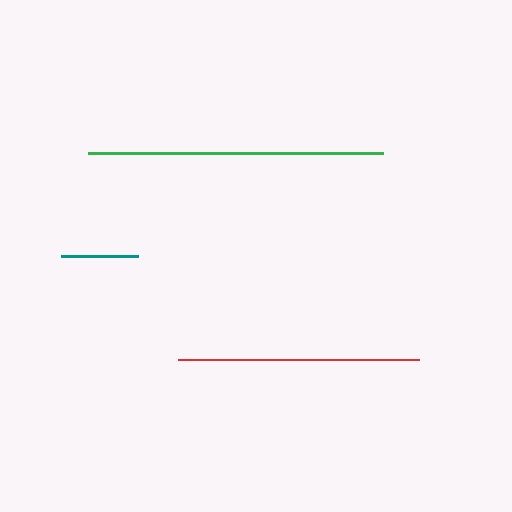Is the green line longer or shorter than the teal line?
The green line is longer than the teal line.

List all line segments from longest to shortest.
From longest to shortest: green, red, teal.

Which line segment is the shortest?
The teal line is the shortest at approximately 77 pixels.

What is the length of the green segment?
The green segment is approximately 295 pixels long.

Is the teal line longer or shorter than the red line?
The red line is longer than the teal line.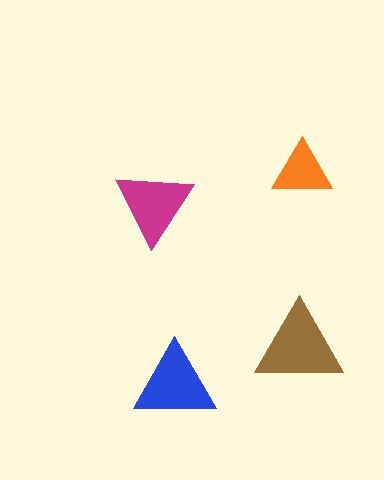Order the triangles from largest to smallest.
the brown one, the blue one, the magenta one, the orange one.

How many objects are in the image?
There are 4 objects in the image.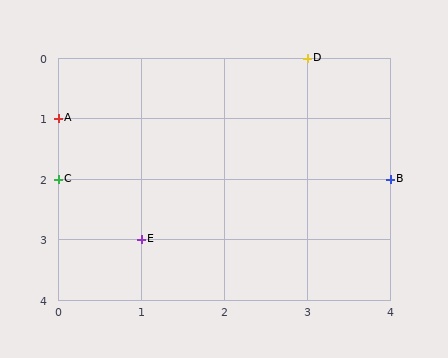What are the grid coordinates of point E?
Point E is at grid coordinates (1, 3).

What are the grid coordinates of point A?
Point A is at grid coordinates (0, 1).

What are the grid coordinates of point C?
Point C is at grid coordinates (0, 2).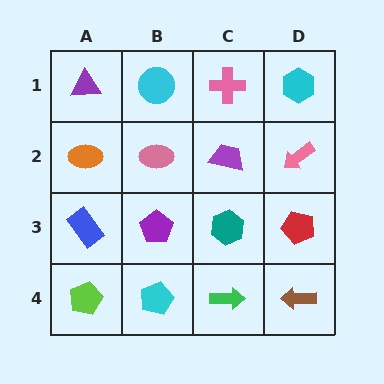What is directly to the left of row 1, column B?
A purple triangle.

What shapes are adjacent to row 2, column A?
A purple triangle (row 1, column A), a blue rectangle (row 3, column A), a pink ellipse (row 2, column B).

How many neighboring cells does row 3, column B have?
4.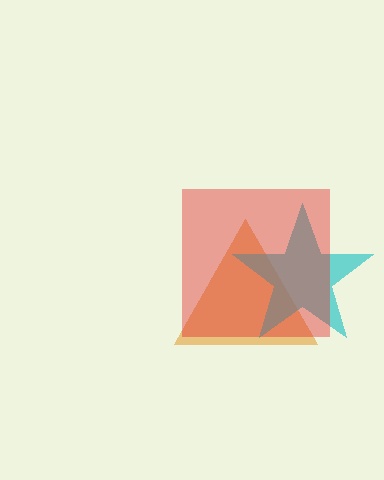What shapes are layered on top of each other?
The layered shapes are: an orange triangle, a cyan star, a red square.